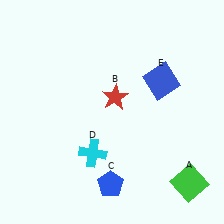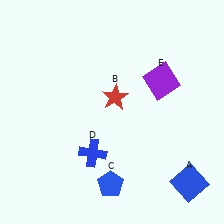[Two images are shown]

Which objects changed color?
A changed from green to blue. D changed from cyan to blue. E changed from blue to purple.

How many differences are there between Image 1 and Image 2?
There are 3 differences between the two images.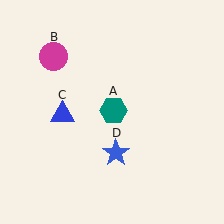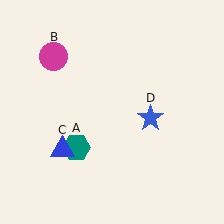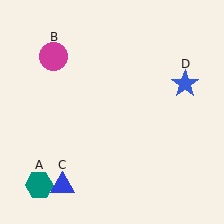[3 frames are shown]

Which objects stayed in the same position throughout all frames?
Magenta circle (object B) remained stationary.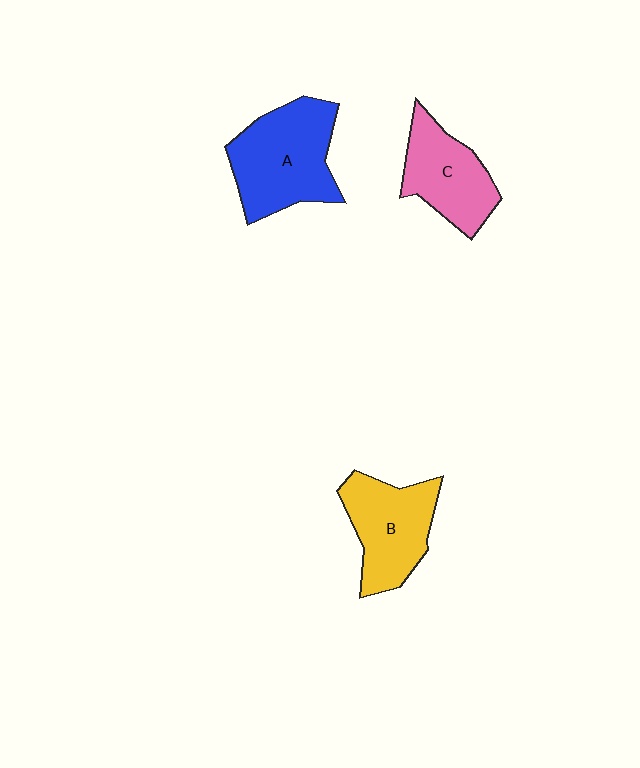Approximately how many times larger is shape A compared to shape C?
Approximately 1.4 times.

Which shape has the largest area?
Shape A (blue).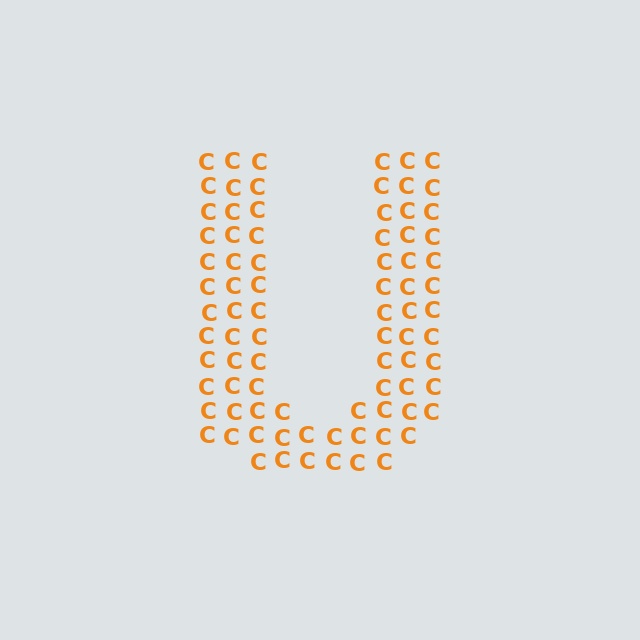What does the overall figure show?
The overall figure shows the letter U.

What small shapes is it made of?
It is made of small letter C's.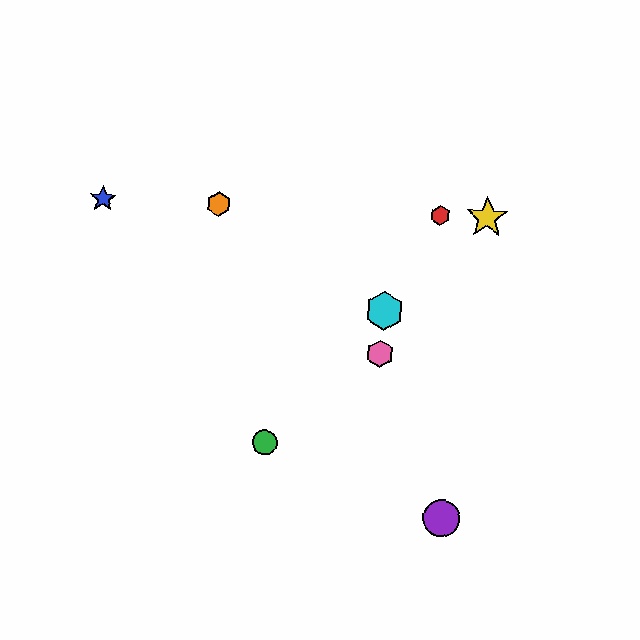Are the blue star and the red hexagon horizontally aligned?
Yes, both are at y≈198.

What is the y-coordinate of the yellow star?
The yellow star is at y≈218.